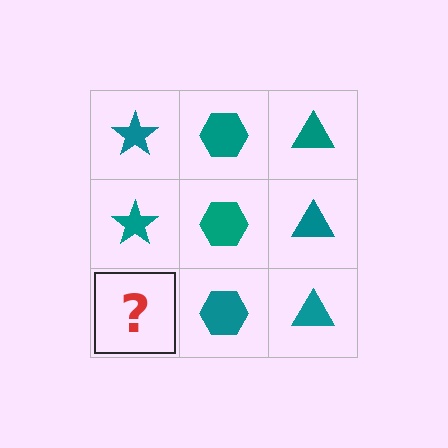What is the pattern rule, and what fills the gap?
The rule is that each column has a consistent shape. The gap should be filled with a teal star.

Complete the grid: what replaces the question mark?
The question mark should be replaced with a teal star.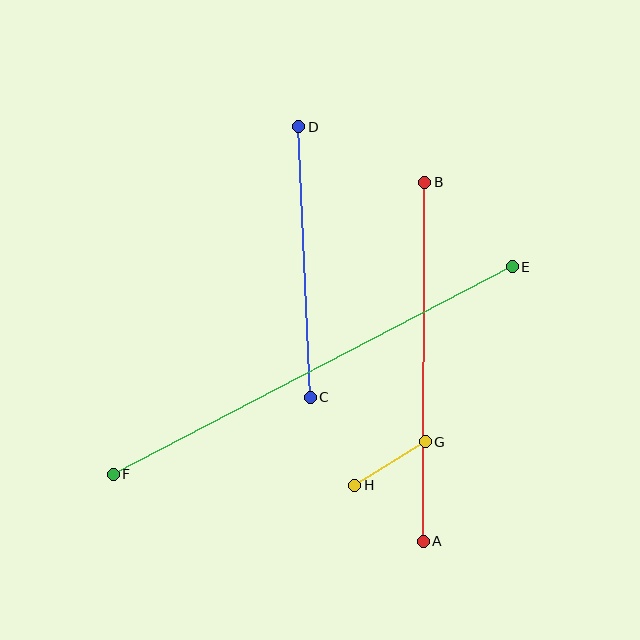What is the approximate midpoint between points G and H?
The midpoint is at approximately (390, 463) pixels.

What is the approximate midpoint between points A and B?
The midpoint is at approximately (424, 362) pixels.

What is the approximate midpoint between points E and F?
The midpoint is at approximately (313, 370) pixels.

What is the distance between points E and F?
The distance is approximately 450 pixels.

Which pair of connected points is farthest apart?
Points E and F are farthest apart.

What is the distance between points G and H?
The distance is approximately 83 pixels.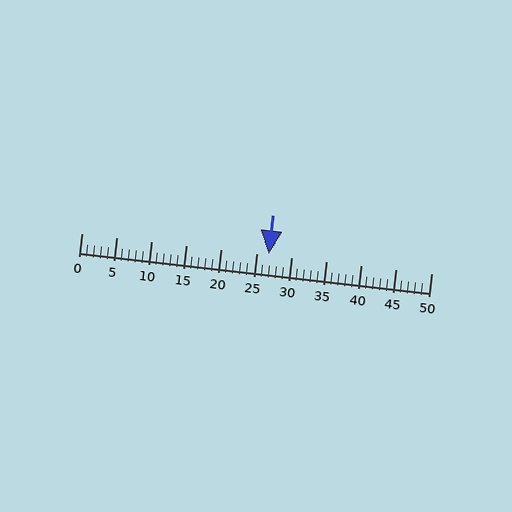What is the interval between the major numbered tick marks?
The major tick marks are spaced 5 units apart.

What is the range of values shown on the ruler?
The ruler shows values from 0 to 50.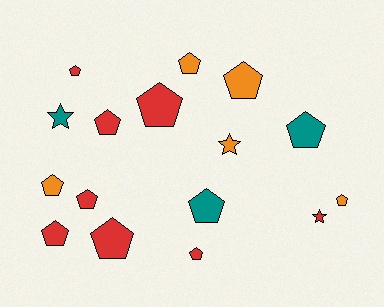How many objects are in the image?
There are 16 objects.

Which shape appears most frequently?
Pentagon, with 13 objects.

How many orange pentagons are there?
There are 4 orange pentagons.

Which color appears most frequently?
Red, with 8 objects.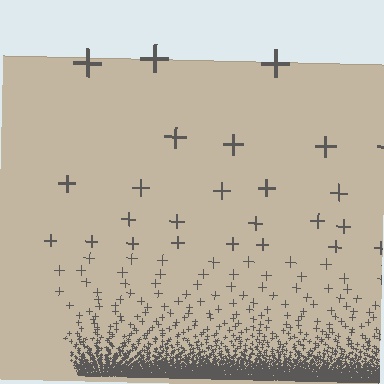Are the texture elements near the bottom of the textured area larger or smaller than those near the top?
Smaller. The gradient is inverted — elements near the bottom are smaller and denser.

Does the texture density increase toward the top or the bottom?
Density increases toward the bottom.